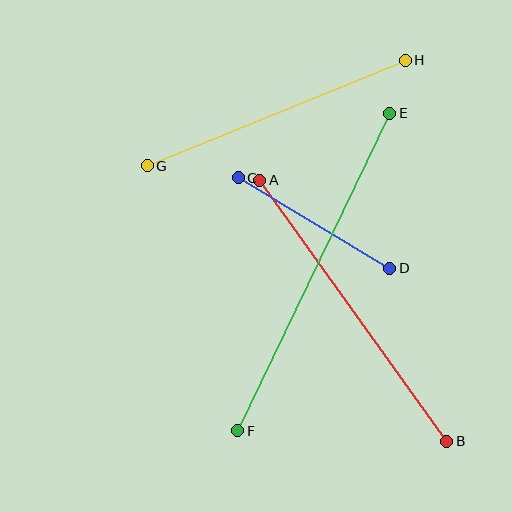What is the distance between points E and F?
The distance is approximately 352 pixels.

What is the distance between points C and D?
The distance is approximately 176 pixels.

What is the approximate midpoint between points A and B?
The midpoint is at approximately (353, 311) pixels.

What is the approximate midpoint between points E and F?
The midpoint is at approximately (314, 272) pixels.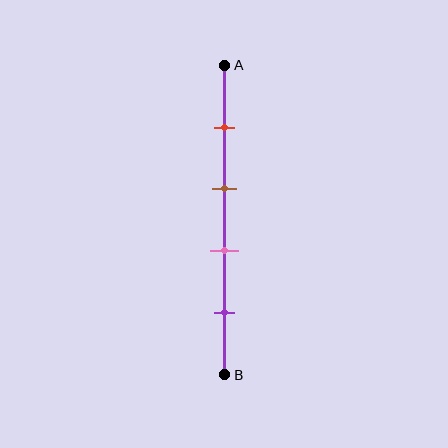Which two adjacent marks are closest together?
The brown and pink marks are the closest adjacent pair.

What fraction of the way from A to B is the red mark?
The red mark is approximately 20% (0.2) of the way from A to B.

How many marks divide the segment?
There are 4 marks dividing the segment.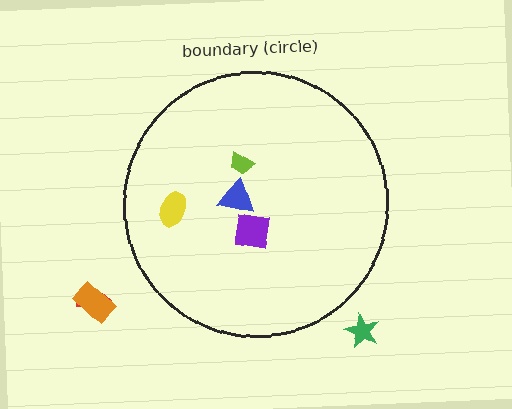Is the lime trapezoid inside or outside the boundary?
Inside.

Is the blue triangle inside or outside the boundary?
Inside.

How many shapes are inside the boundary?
4 inside, 3 outside.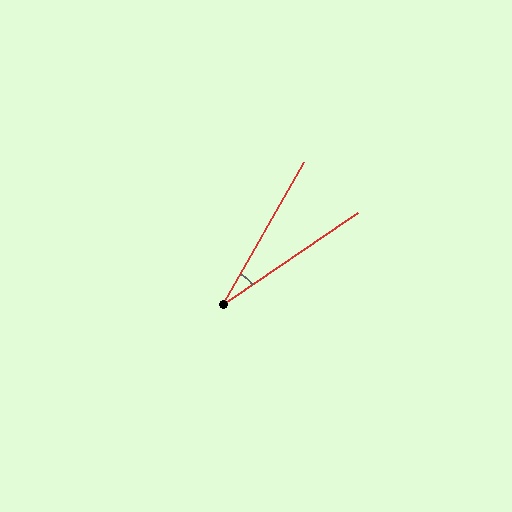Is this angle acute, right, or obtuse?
It is acute.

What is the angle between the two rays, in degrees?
Approximately 26 degrees.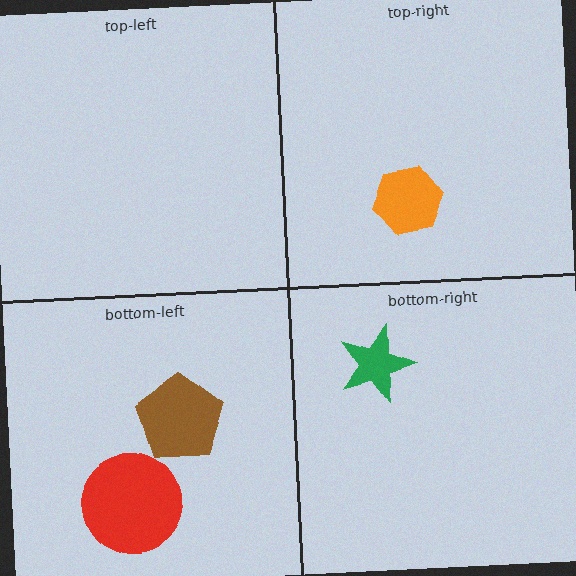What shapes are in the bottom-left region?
The brown pentagon, the red circle.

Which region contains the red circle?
The bottom-left region.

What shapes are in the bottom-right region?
The green star.